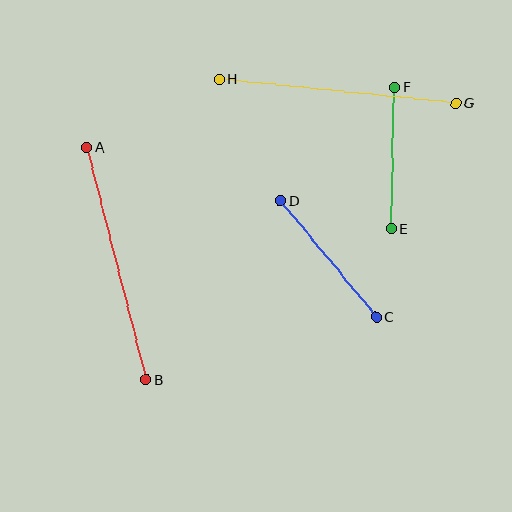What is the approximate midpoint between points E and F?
The midpoint is at approximately (393, 158) pixels.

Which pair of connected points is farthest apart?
Points A and B are farthest apart.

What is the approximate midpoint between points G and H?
The midpoint is at approximately (338, 91) pixels.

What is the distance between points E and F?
The distance is approximately 141 pixels.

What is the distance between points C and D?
The distance is approximately 151 pixels.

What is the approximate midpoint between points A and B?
The midpoint is at approximately (116, 264) pixels.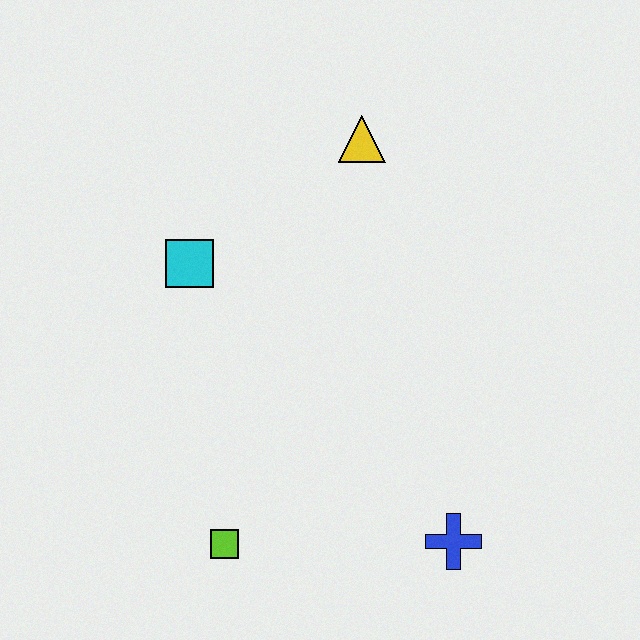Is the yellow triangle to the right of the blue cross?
No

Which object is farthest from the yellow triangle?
The lime square is farthest from the yellow triangle.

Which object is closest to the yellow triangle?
The cyan square is closest to the yellow triangle.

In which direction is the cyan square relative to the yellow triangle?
The cyan square is to the left of the yellow triangle.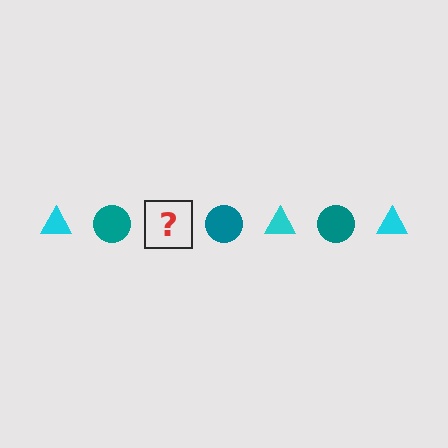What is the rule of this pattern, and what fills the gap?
The rule is that the pattern alternates between cyan triangle and teal circle. The gap should be filled with a cyan triangle.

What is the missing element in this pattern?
The missing element is a cyan triangle.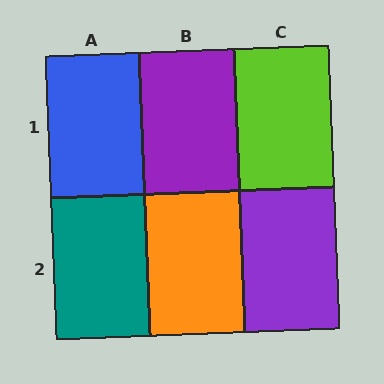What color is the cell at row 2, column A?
Teal.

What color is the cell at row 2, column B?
Orange.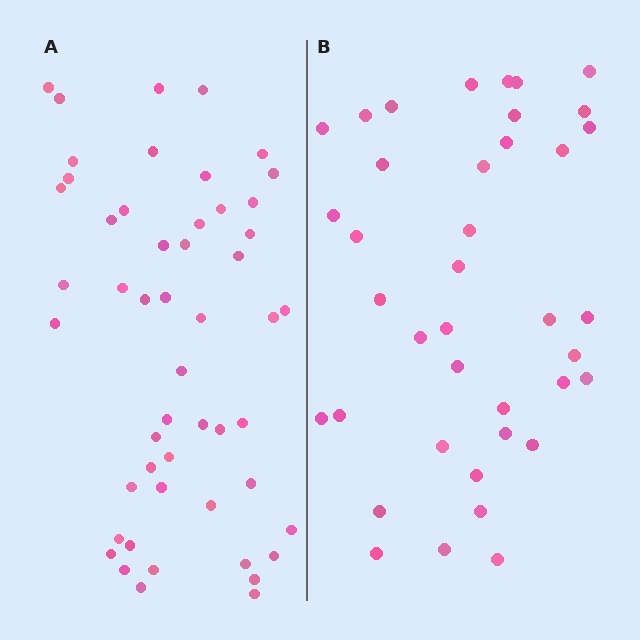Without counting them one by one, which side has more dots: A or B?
Region A (the left region) has more dots.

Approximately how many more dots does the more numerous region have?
Region A has roughly 12 or so more dots than region B.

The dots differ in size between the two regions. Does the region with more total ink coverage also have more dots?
No. Region B has more total ink coverage because its dots are larger, but region A actually contains more individual dots. Total area can be misleading — the number of items is what matters here.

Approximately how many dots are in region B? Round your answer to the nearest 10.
About 40 dots. (The exact count is 39, which rounds to 40.)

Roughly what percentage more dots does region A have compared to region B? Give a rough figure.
About 30% more.